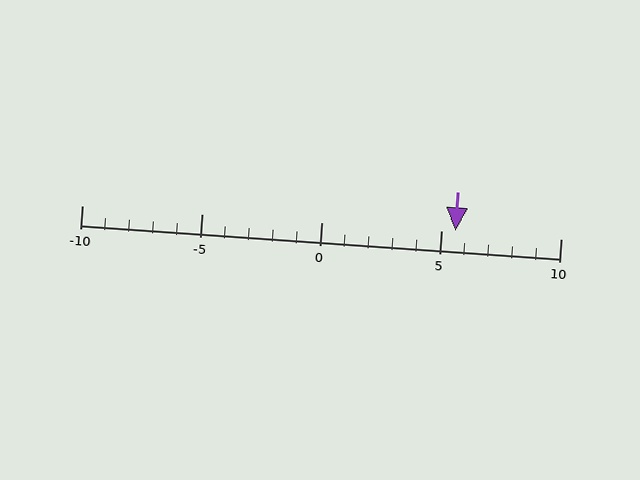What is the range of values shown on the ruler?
The ruler shows values from -10 to 10.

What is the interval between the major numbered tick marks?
The major tick marks are spaced 5 units apart.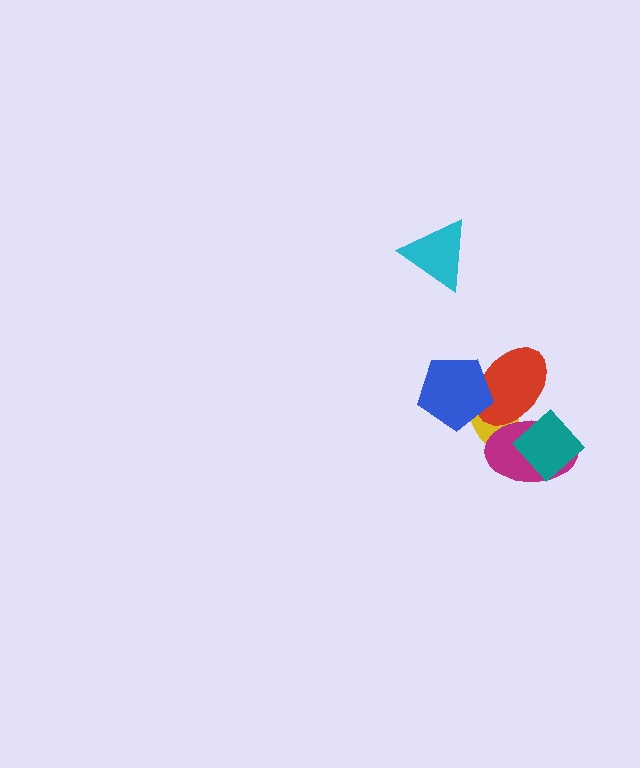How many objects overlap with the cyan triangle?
0 objects overlap with the cyan triangle.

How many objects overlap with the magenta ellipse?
3 objects overlap with the magenta ellipse.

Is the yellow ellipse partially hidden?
Yes, it is partially covered by another shape.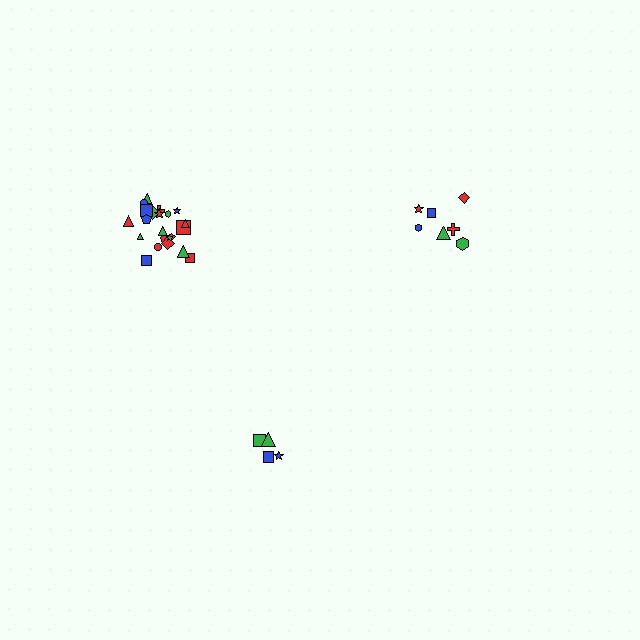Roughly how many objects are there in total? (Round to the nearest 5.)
Roughly 35 objects in total.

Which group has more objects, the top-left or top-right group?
The top-left group.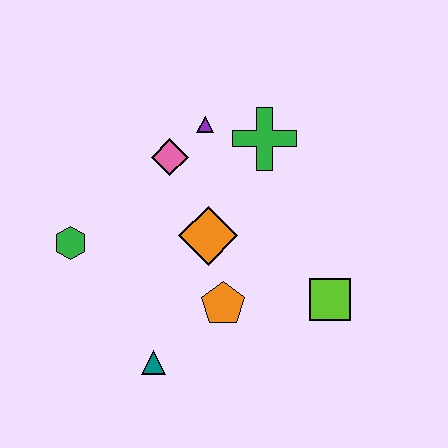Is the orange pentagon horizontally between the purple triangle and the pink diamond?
No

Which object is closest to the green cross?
The purple triangle is closest to the green cross.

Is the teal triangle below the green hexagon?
Yes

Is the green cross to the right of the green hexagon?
Yes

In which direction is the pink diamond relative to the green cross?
The pink diamond is to the left of the green cross.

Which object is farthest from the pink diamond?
The lime square is farthest from the pink diamond.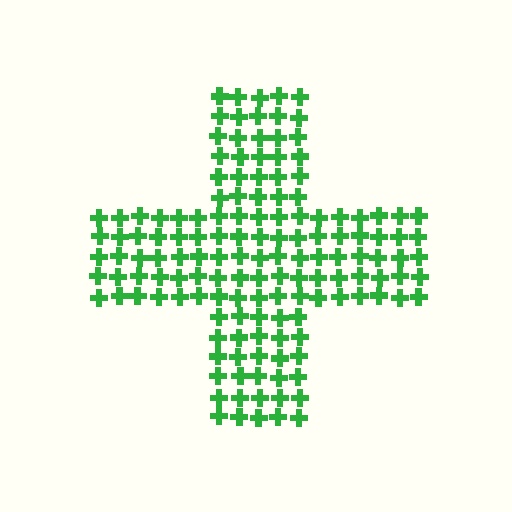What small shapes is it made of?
It is made of small crosses.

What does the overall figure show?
The overall figure shows a cross.